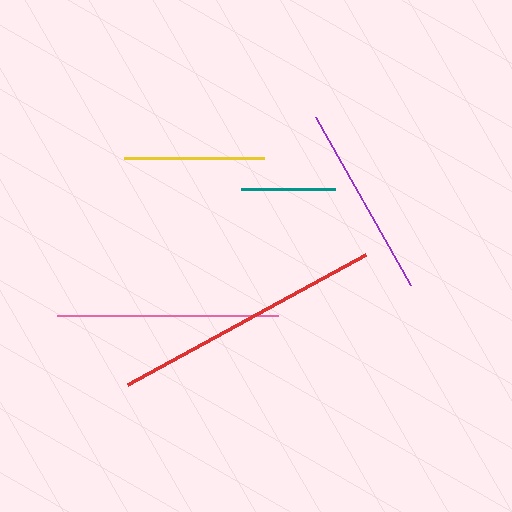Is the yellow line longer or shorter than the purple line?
The purple line is longer than the yellow line.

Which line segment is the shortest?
The teal line is the shortest at approximately 95 pixels.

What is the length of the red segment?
The red segment is approximately 272 pixels long.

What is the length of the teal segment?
The teal segment is approximately 95 pixels long.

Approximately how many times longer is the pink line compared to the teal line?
The pink line is approximately 2.3 times the length of the teal line.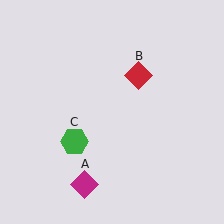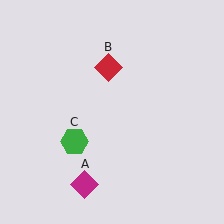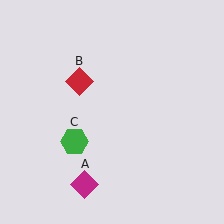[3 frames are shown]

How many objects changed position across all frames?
1 object changed position: red diamond (object B).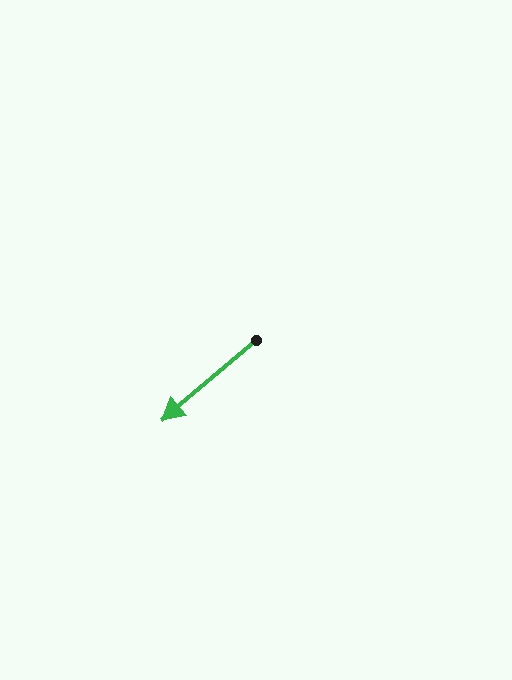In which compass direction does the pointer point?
Southwest.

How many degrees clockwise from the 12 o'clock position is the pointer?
Approximately 230 degrees.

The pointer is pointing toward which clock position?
Roughly 8 o'clock.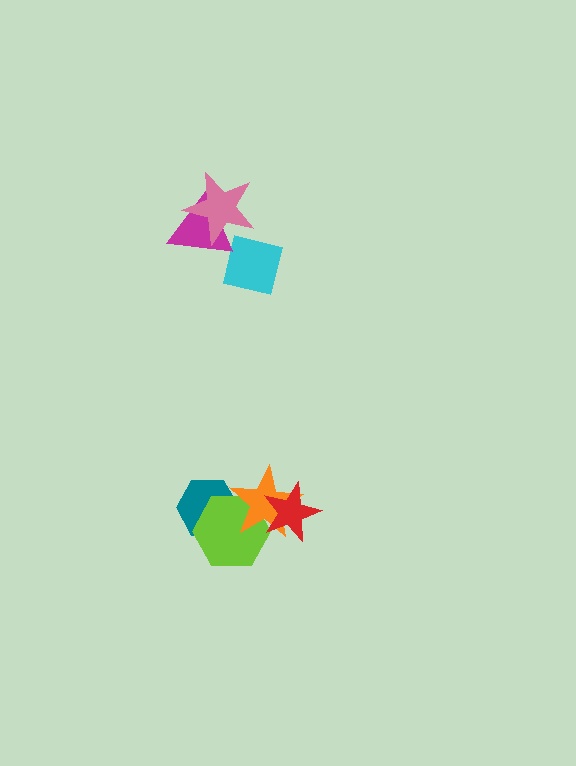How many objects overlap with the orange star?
3 objects overlap with the orange star.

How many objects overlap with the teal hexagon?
2 objects overlap with the teal hexagon.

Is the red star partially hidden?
No, no other shape covers it.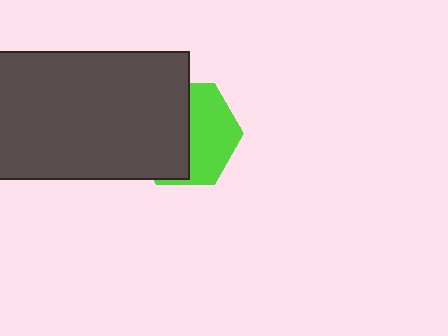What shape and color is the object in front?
The object in front is a dark gray rectangle.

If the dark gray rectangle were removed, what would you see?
You would see the complete lime hexagon.